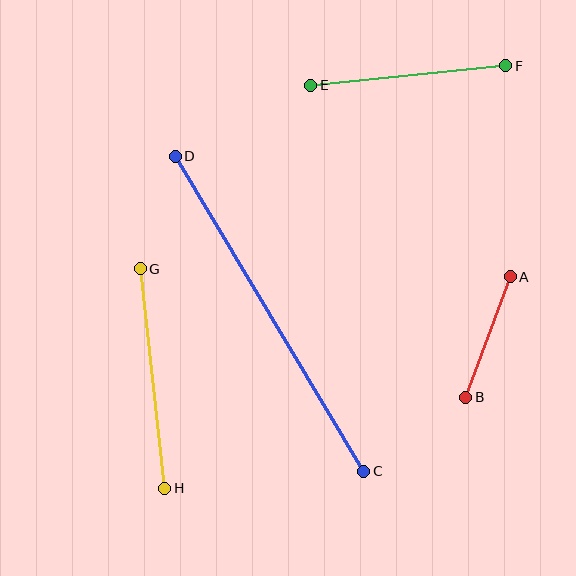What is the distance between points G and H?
The distance is approximately 221 pixels.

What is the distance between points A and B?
The distance is approximately 128 pixels.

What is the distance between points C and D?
The distance is approximately 367 pixels.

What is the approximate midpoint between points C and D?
The midpoint is at approximately (269, 314) pixels.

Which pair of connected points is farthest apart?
Points C and D are farthest apart.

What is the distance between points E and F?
The distance is approximately 196 pixels.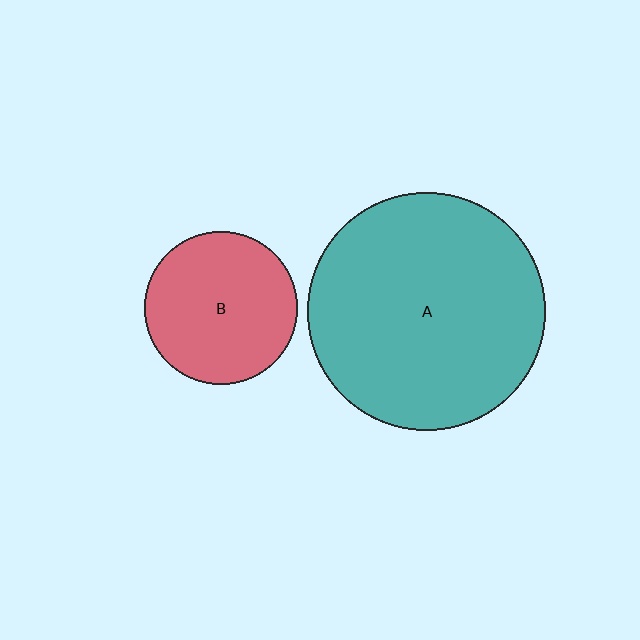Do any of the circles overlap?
No, none of the circles overlap.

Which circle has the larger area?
Circle A (teal).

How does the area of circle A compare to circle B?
Approximately 2.4 times.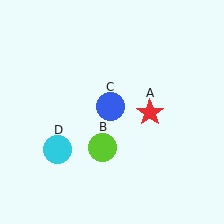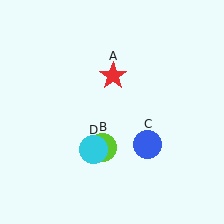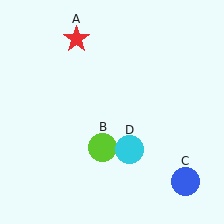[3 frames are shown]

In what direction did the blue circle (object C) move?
The blue circle (object C) moved down and to the right.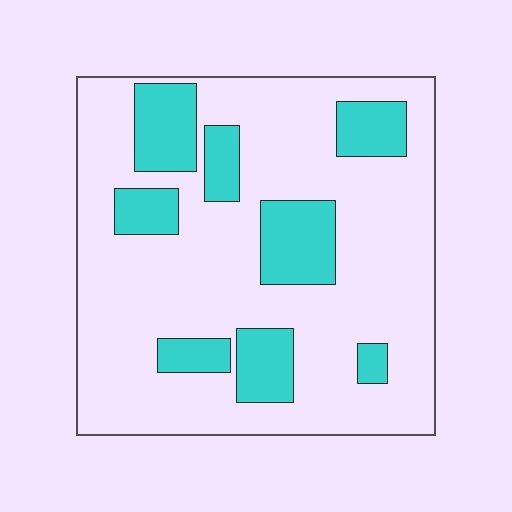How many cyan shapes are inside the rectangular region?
8.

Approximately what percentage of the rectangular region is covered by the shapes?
Approximately 25%.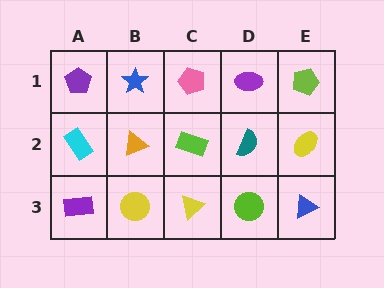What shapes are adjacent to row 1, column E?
A yellow ellipse (row 2, column E), a purple ellipse (row 1, column D).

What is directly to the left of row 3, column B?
A purple rectangle.